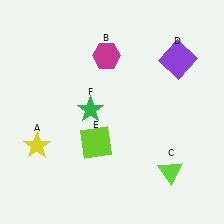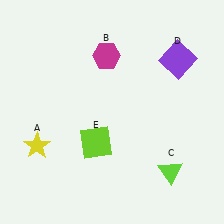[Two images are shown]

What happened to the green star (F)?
The green star (F) was removed in Image 2. It was in the top-left area of Image 1.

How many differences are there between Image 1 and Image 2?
There is 1 difference between the two images.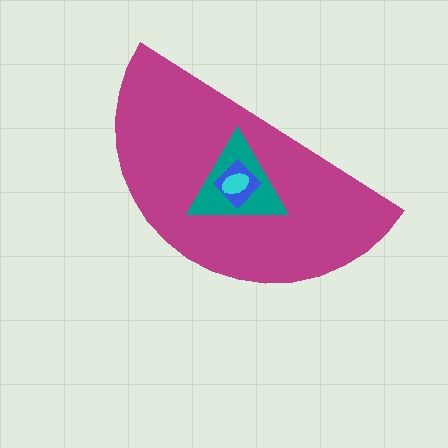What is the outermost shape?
The magenta semicircle.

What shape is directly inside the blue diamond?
The cyan ellipse.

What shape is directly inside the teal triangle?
The blue diamond.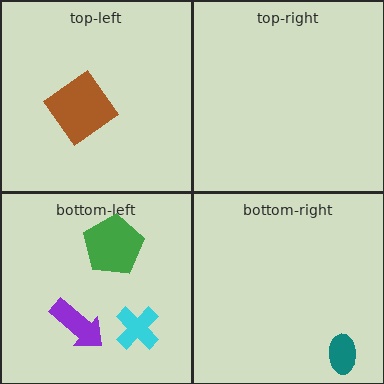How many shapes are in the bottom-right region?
1.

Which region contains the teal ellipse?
The bottom-right region.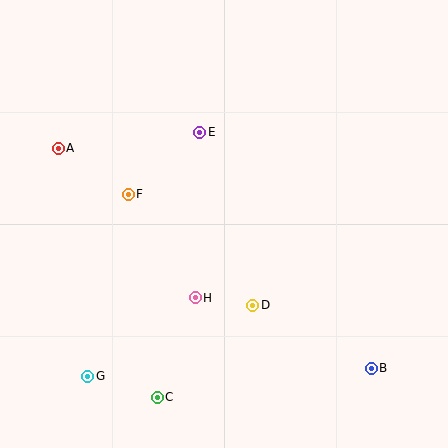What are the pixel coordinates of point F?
Point F is at (128, 194).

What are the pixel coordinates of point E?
Point E is at (200, 132).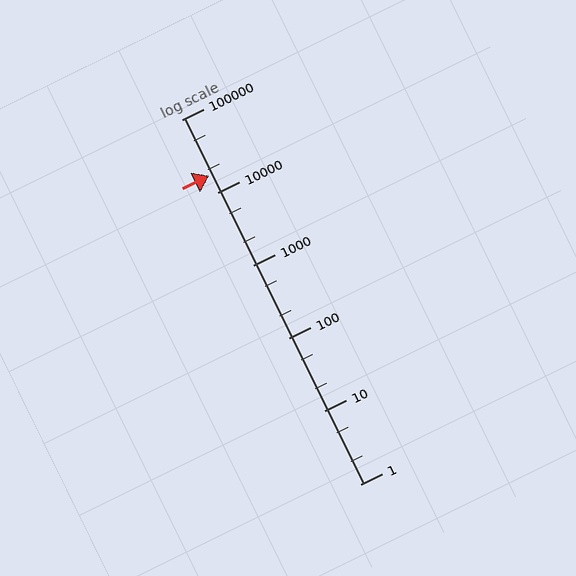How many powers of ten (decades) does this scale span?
The scale spans 5 decades, from 1 to 100000.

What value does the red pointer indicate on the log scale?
The pointer indicates approximately 17000.